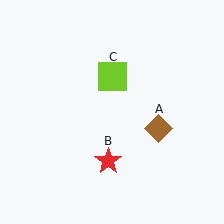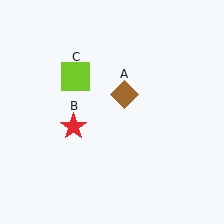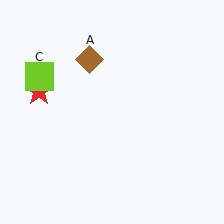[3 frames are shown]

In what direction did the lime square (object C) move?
The lime square (object C) moved left.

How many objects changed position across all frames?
3 objects changed position: brown diamond (object A), red star (object B), lime square (object C).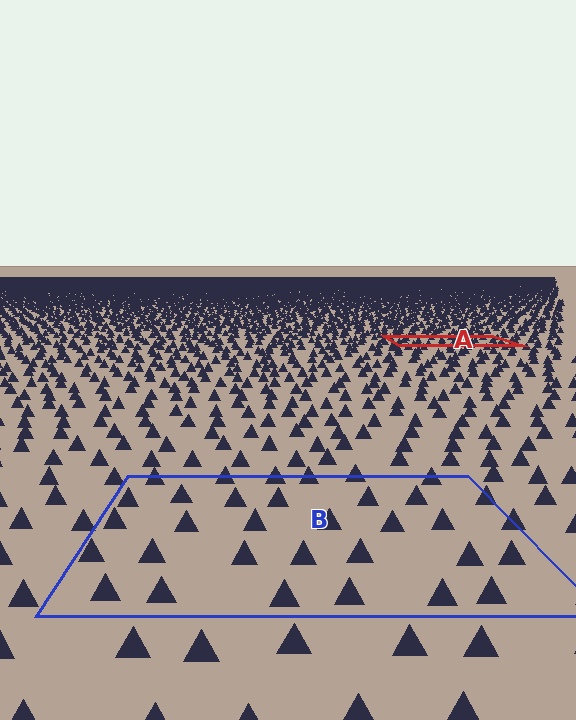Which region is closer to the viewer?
Region B is closer. The texture elements there are larger and more spread out.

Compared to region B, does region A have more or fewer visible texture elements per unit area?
Region A has more texture elements per unit area — they are packed more densely because it is farther away.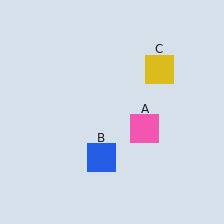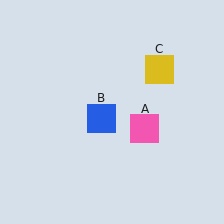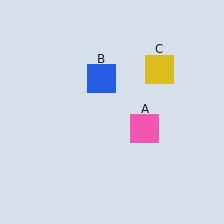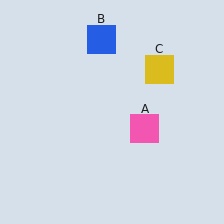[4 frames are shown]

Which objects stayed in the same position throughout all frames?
Pink square (object A) and yellow square (object C) remained stationary.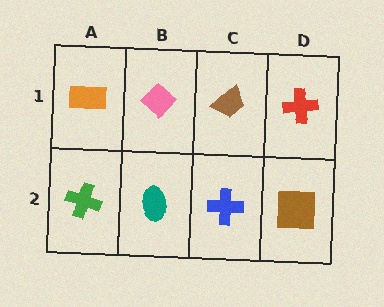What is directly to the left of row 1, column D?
A brown trapezoid.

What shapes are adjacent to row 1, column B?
A teal ellipse (row 2, column B), an orange rectangle (row 1, column A), a brown trapezoid (row 1, column C).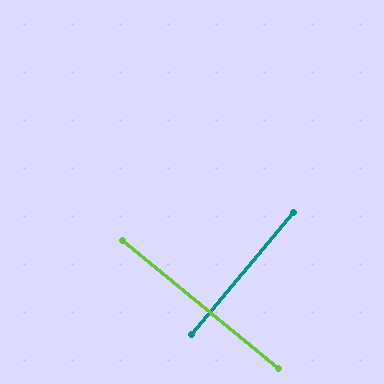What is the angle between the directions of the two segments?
Approximately 89 degrees.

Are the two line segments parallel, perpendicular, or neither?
Perpendicular — they meet at approximately 89°.